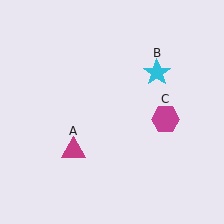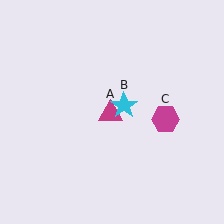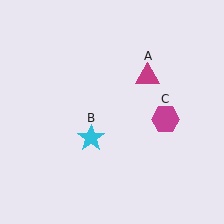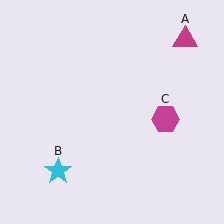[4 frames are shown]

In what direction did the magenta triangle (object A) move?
The magenta triangle (object A) moved up and to the right.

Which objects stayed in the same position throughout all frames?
Magenta hexagon (object C) remained stationary.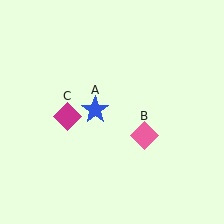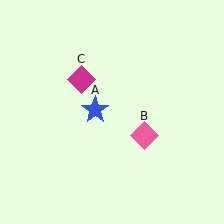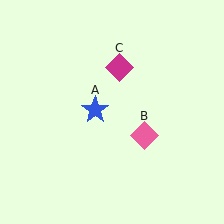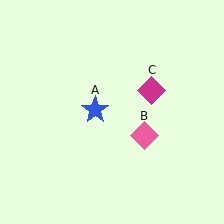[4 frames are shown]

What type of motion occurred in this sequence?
The magenta diamond (object C) rotated clockwise around the center of the scene.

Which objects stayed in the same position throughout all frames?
Blue star (object A) and pink diamond (object B) remained stationary.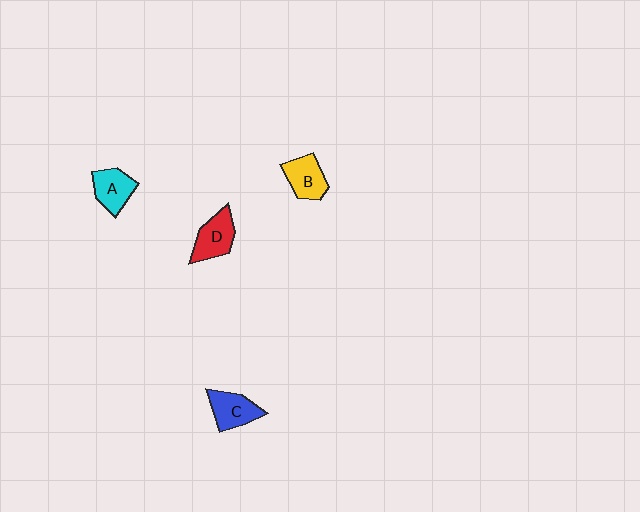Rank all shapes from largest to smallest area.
From largest to smallest: D (red), C (blue), B (yellow), A (cyan).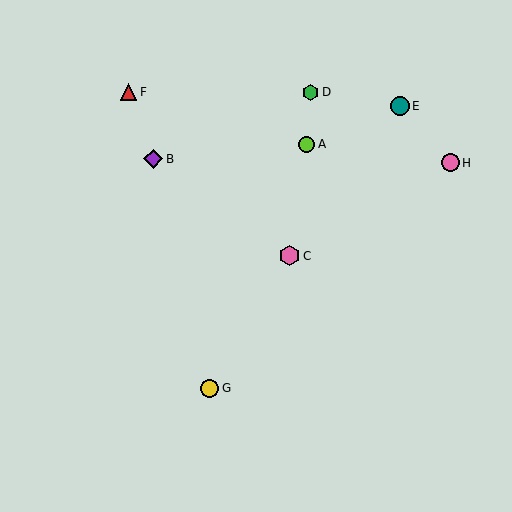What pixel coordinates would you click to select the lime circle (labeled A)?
Click at (307, 144) to select the lime circle A.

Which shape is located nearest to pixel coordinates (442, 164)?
The pink circle (labeled H) at (450, 163) is nearest to that location.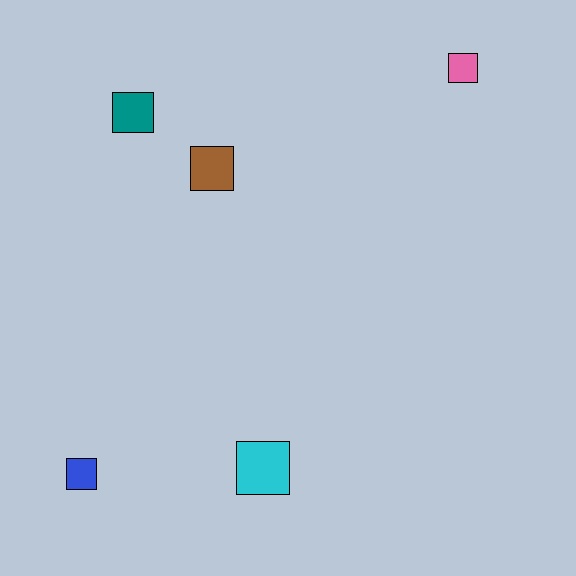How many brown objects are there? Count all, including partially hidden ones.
There is 1 brown object.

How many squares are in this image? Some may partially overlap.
There are 5 squares.